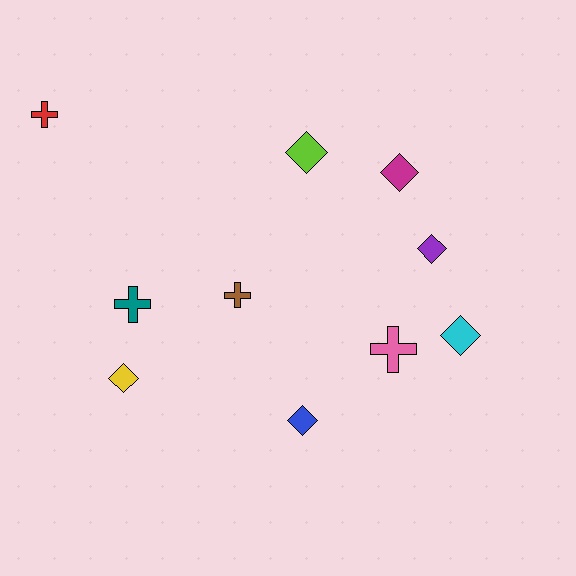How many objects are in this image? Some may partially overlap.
There are 10 objects.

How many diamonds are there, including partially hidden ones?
There are 6 diamonds.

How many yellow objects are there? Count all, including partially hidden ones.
There is 1 yellow object.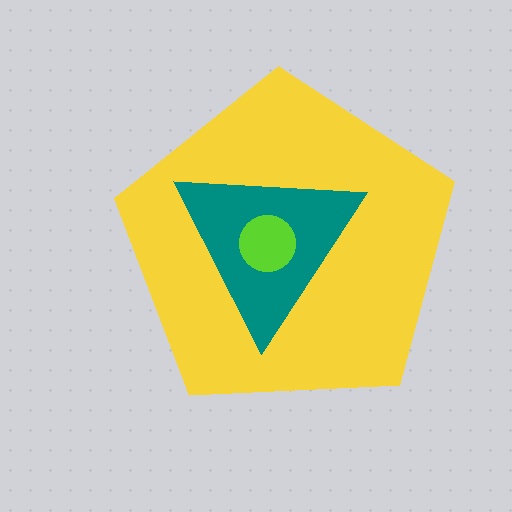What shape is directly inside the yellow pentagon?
The teal triangle.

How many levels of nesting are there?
3.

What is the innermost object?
The lime circle.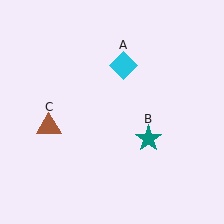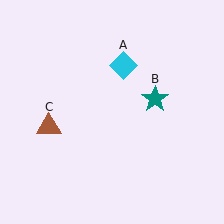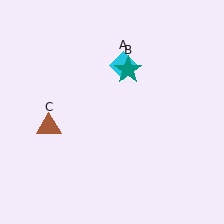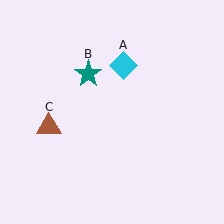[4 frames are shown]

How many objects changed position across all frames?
1 object changed position: teal star (object B).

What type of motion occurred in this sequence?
The teal star (object B) rotated counterclockwise around the center of the scene.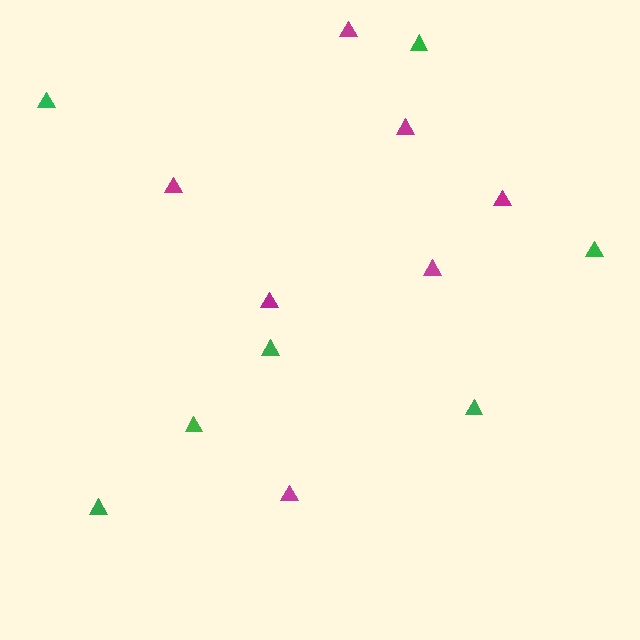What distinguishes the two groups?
There are 2 groups: one group of magenta triangles (7) and one group of green triangles (7).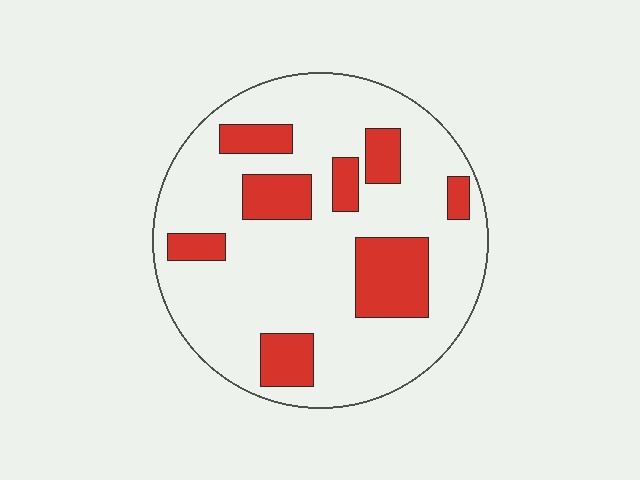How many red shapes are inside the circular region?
8.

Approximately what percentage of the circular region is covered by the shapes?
Approximately 25%.